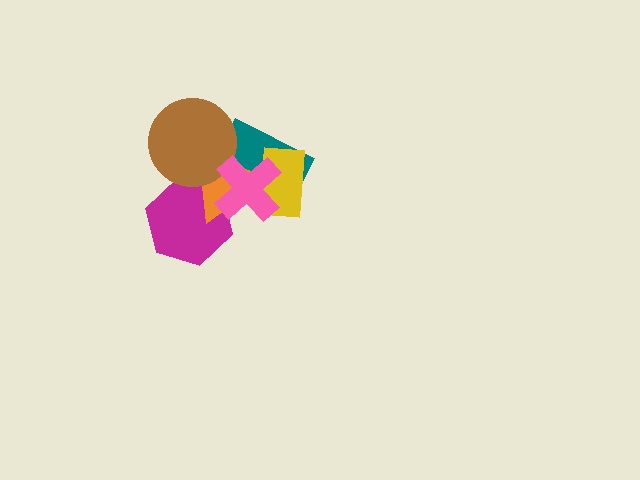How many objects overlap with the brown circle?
3 objects overlap with the brown circle.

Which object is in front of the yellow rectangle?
The pink cross is in front of the yellow rectangle.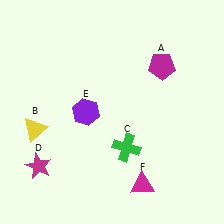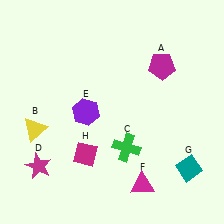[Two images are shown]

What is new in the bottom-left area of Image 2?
A magenta diamond (H) was added in the bottom-left area of Image 2.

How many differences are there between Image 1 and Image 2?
There are 2 differences between the two images.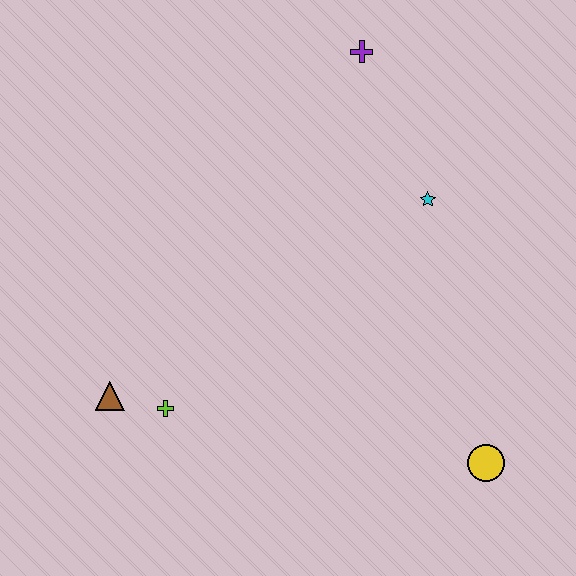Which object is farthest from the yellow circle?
The purple cross is farthest from the yellow circle.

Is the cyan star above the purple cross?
No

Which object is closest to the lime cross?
The brown triangle is closest to the lime cross.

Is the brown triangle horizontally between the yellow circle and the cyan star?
No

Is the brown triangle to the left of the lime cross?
Yes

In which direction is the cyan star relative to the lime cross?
The cyan star is to the right of the lime cross.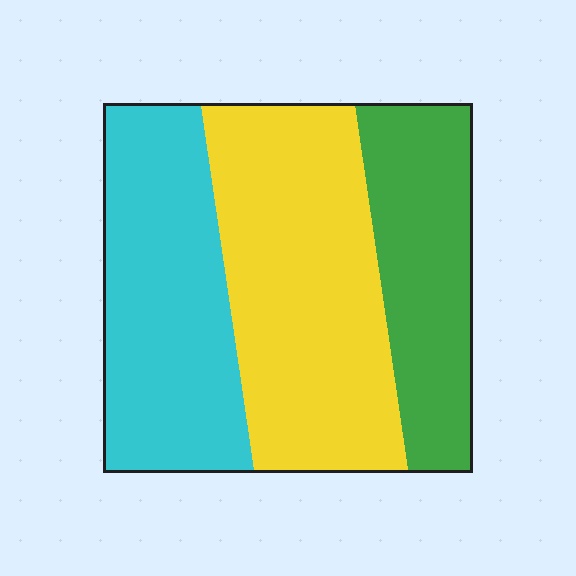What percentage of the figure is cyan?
Cyan covers roughly 35% of the figure.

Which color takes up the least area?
Green, at roughly 25%.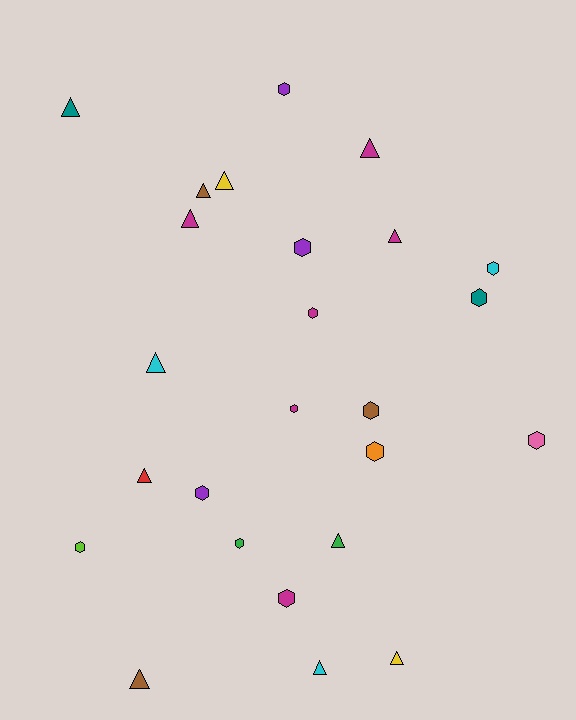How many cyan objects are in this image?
There are 3 cyan objects.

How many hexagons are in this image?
There are 13 hexagons.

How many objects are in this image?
There are 25 objects.